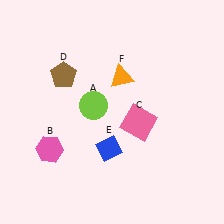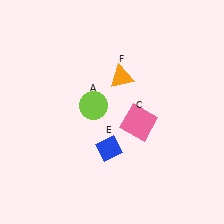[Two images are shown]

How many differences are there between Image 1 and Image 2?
There are 2 differences between the two images.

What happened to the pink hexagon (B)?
The pink hexagon (B) was removed in Image 2. It was in the bottom-left area of Image 1.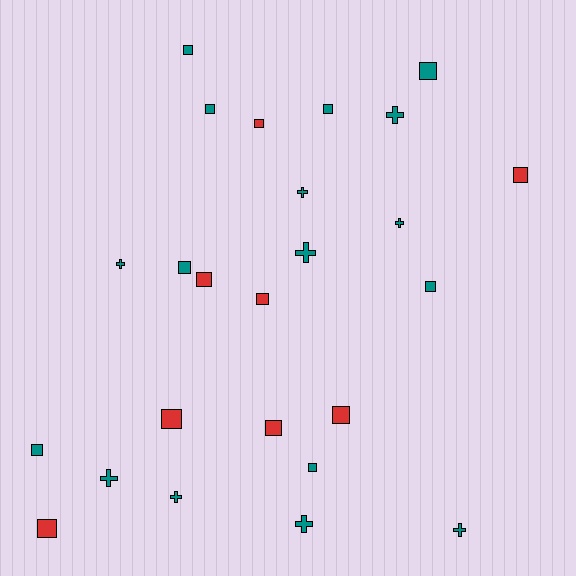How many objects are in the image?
There are 25 objects.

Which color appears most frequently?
Teal, with 17 objects.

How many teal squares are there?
There are 8 teal squares.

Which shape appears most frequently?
Square, with 16 objects.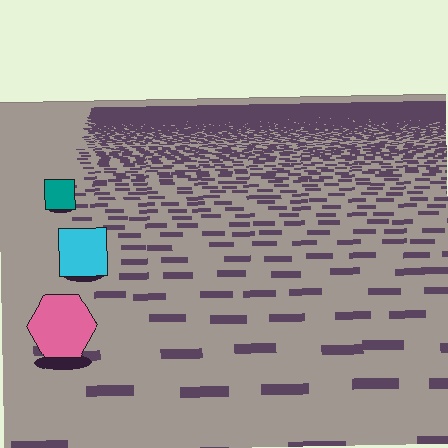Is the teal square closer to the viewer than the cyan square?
No. The cyan square is closer — you can tell from the texture gradient: the ground texture is coarser near it.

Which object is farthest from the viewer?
The teal square is farthest from the viewer. It appears smaller and the ground texture around it is denser.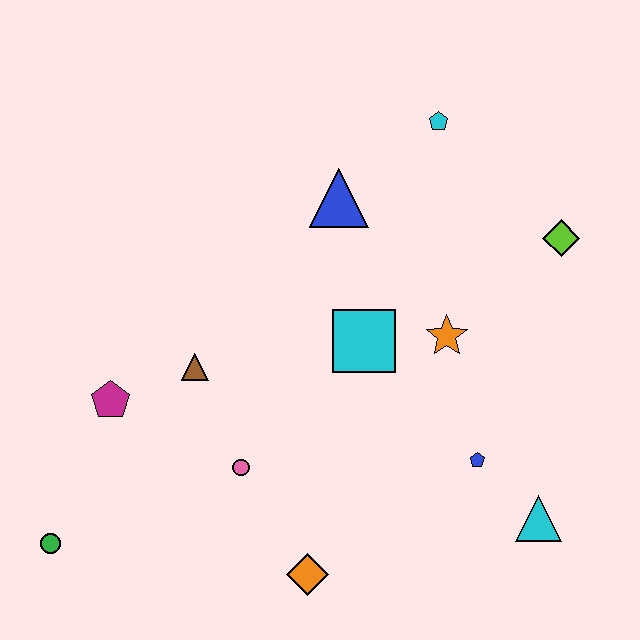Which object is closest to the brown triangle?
The magenta pentagon is closest to the brown triangle.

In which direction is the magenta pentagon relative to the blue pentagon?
The magenta pentagon is to the left of the blue pentagon.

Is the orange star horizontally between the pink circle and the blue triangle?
No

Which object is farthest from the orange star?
The green circle is farthest from the orange star.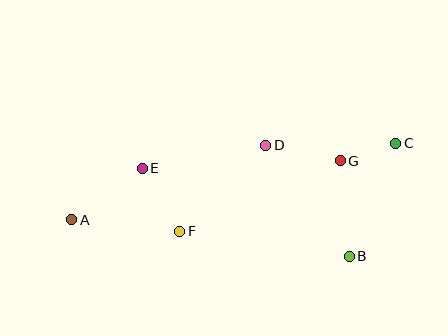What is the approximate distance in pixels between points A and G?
The distance between A and G is approximately 275 pixels.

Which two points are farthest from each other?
Points A and C are farthest from each other.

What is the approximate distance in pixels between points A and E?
The distance between A and E is approximately 87 pixels.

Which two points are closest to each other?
Points C and G are closest to each other.